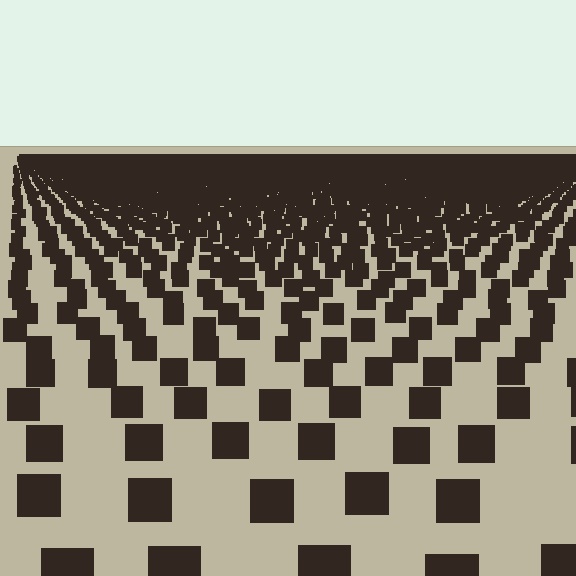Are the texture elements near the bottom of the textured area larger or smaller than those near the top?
Larger. Near the bottom, elements are closer to the viewer and appear at a bigger on-screen size.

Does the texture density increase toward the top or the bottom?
Density increases toward the top.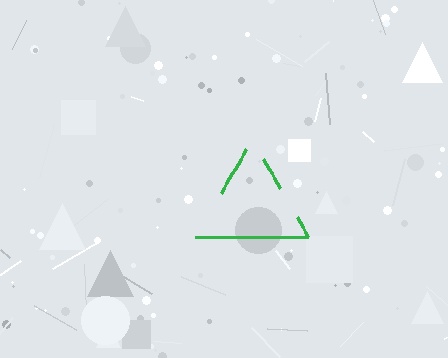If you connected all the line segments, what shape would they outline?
They would outline a triangle.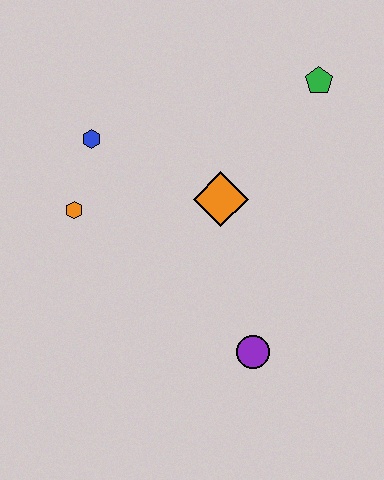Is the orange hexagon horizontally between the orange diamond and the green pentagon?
No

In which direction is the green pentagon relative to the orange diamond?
The green pentagon is above the orange diamond.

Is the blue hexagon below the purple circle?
No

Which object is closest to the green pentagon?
The orange diamond is closest to the green pentagon.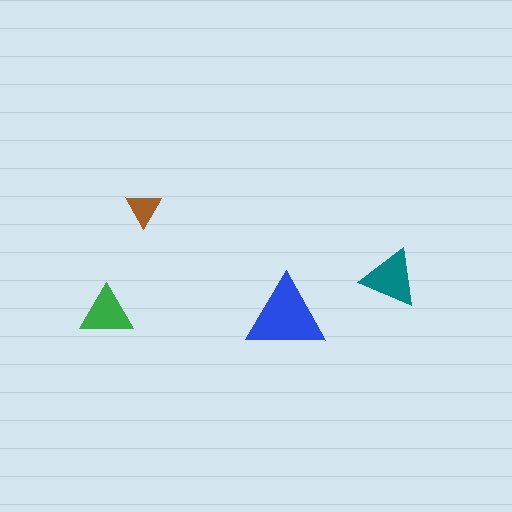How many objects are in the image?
There are 4 objects in the image.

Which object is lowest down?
The blue triangle is bottommost.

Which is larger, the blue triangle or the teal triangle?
The blue one.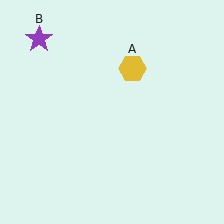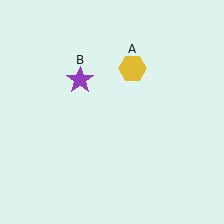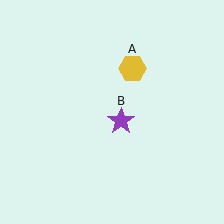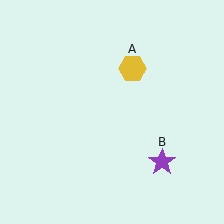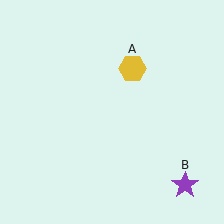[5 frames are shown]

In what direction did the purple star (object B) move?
The purple star (object B) moved down and to the right.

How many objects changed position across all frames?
1 object changed position: purple star (object B).